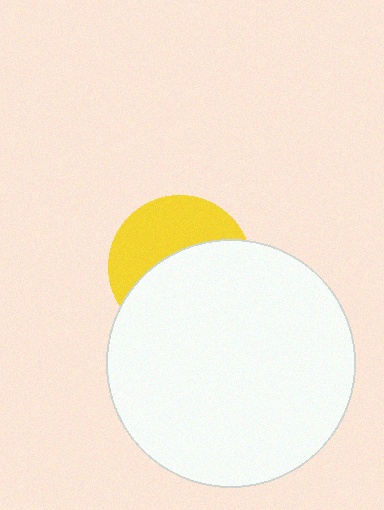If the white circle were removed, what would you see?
You would see the complete yellow circle.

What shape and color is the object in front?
The object in front is a white circle.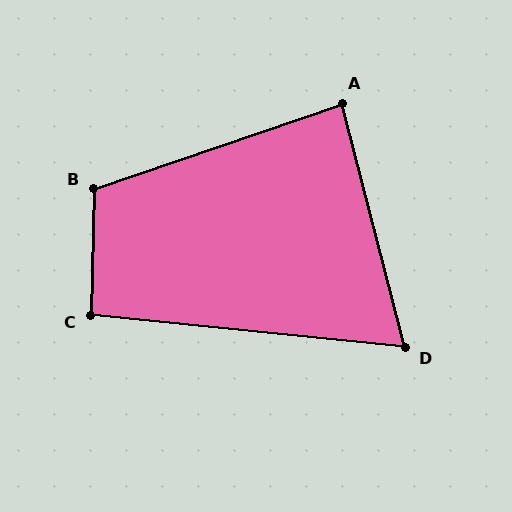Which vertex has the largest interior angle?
B, at approximately 110 degrees.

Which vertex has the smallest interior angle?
D, at approximately 70 degrees.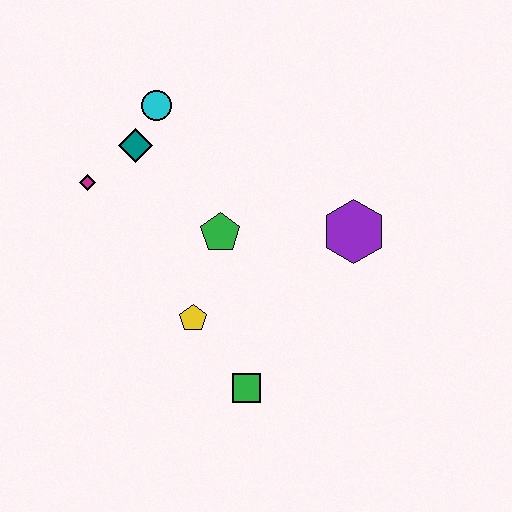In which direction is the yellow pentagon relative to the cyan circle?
The yellow pentagon is below the cyan circle.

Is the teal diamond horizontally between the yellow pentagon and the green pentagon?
No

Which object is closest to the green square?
The yellow pentagon is closest to the green square.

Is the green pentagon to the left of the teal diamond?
No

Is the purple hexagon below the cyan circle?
Yes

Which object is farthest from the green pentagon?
The green square is farthest from the green pentagon.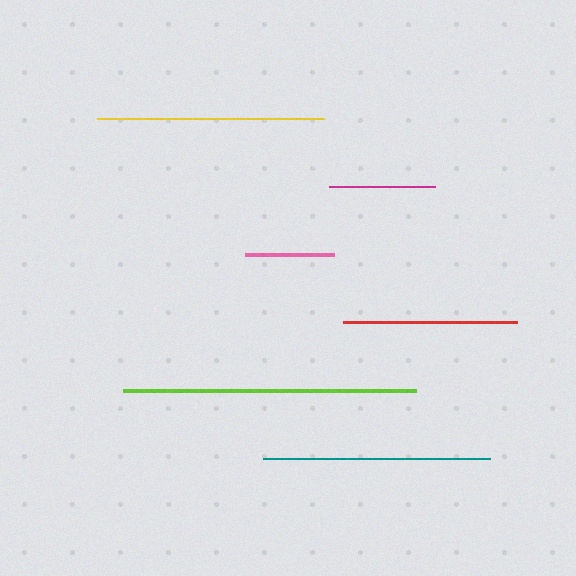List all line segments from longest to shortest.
From longest to shortest: lime, teal, yellow, red, magenta, pink.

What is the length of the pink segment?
The pink segment is approximately 88 pixels long.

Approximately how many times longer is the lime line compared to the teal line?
The lime line is approximately 1.3 times the length of the teal line.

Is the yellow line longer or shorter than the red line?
The yellow line is longer than the red line.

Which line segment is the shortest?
The pink line is the shortest at approximately 88 pixels.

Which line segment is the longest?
The lime line is the longest at approximately 293 pixels.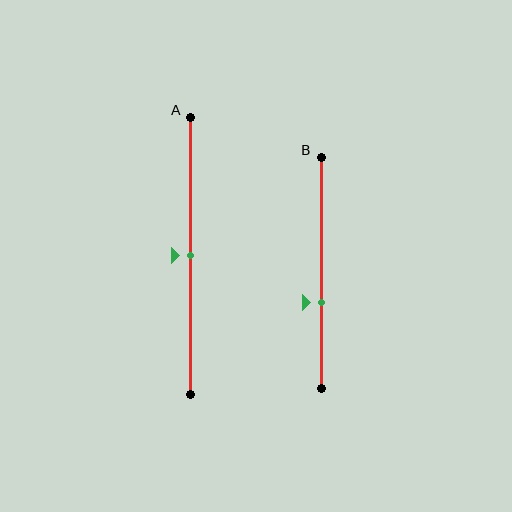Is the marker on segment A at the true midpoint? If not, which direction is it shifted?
Yes, the marker on segment A is at the true midpoint.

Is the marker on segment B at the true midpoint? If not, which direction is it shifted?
No, the marker on segment B is shifted downward by about 13% of the segment length.